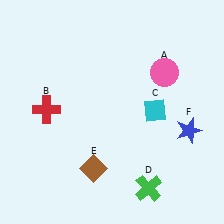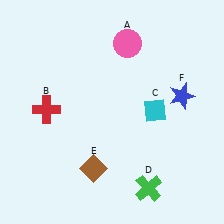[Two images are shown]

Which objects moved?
The objects that moved are: the pink circle (A), the blue star (F).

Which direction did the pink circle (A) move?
The pink circle (A) moved left.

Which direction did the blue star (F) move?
The blue star (F) moved up.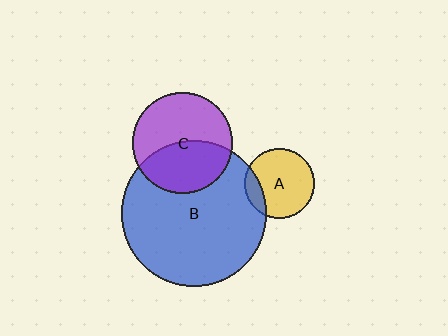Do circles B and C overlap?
Yes.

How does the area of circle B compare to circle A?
Approximately 4.3 times.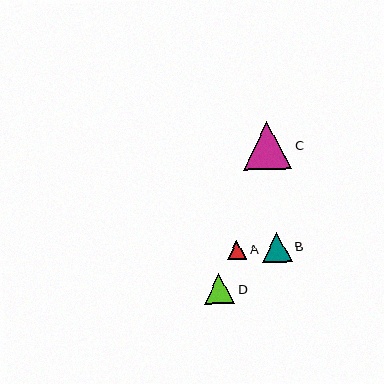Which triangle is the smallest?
Triangle A is the smallest with a size of approximately 19 pixels.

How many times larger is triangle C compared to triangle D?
Triangle C is approximately 1.6 times the size of triangle D.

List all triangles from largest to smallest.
From largest to smallest: C, D, B, A.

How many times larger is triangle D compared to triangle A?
Triangle D is approximately 1.6 times the size of triangle A.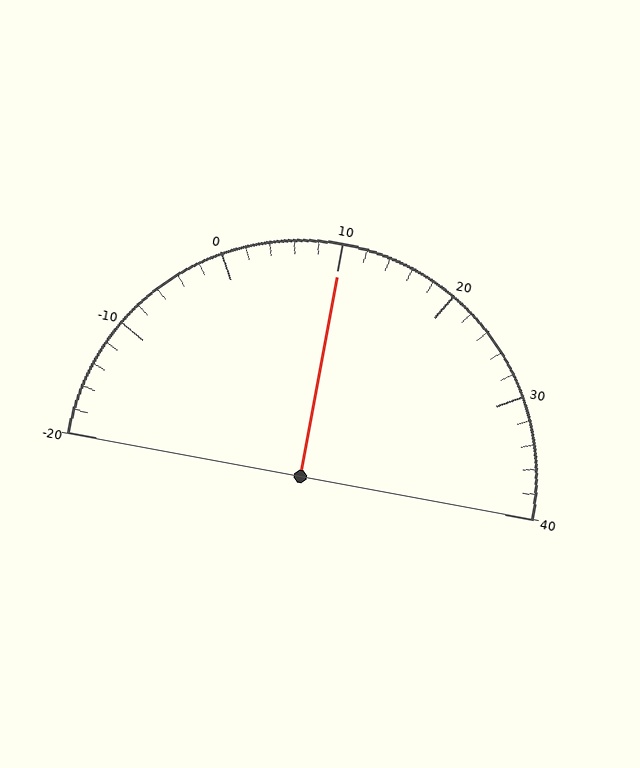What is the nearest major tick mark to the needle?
The nearest major tick mark is 10.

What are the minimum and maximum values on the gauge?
The gauge ranges from -20 to 40.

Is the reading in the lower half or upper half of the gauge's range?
The reading is in the upper half of the range (-20 to 40).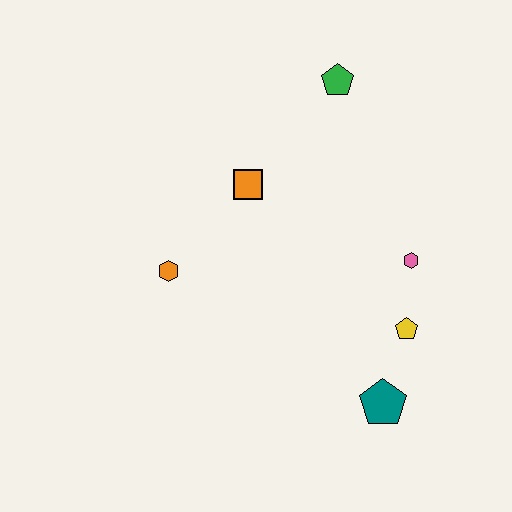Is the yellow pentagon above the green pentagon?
No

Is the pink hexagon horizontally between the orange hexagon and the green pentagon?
No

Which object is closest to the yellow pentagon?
The pink hexagon is closest to the yellow pentagon.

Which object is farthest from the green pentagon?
The teal pentagon is farthest from the green pentagon.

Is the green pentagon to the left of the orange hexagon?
No